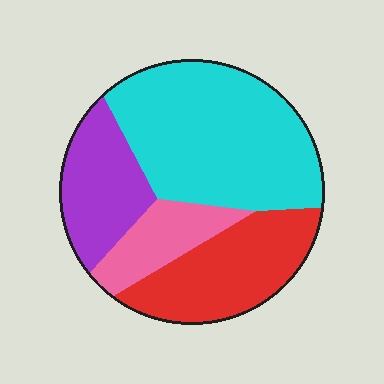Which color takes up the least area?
Pink, at roughly 10%.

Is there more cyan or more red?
Cyan.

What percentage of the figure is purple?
Purple covers roughly 20% of the figure.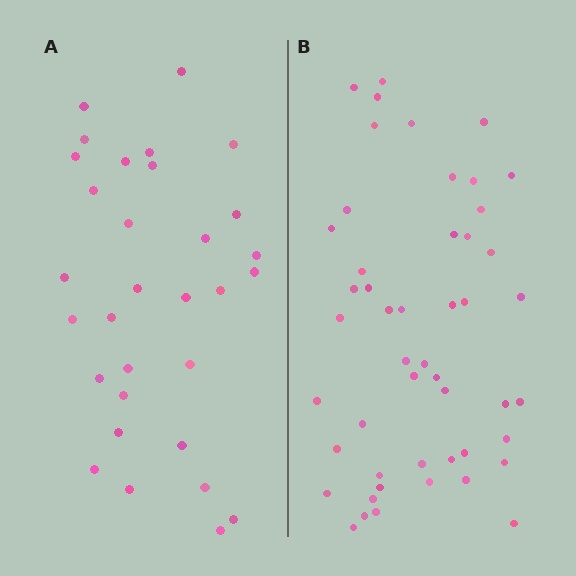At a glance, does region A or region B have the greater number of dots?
Region B (the right region) has more dots.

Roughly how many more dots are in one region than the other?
Region B has approximately 20 more dots than region A.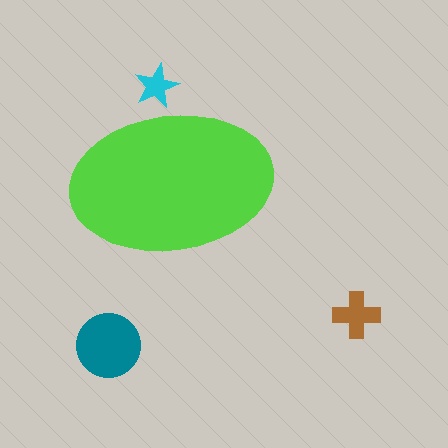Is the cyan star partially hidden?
Yes, the cyan star is partially hidden behind the lime ellipse.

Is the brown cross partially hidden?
No, the brown cross is fully visible.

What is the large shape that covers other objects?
A lime ellipse.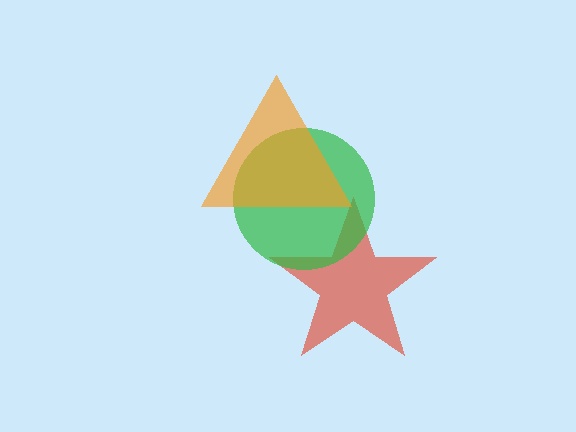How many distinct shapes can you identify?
There are 3 distinct shapes: a red star, a green circle, an orange triangle.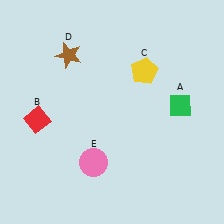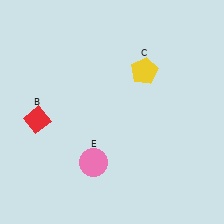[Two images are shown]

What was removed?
The brown star (D), the green diamond (A) were removed in Image 2.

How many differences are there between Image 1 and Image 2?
There are 2 differences between the two images.